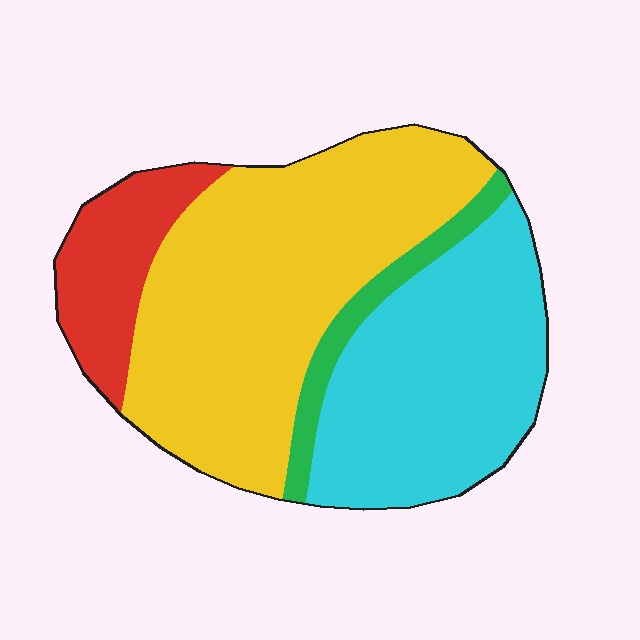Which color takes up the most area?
Yellow, at roughly 45%.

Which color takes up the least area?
Green, at roughly 5%.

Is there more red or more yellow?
Yellow.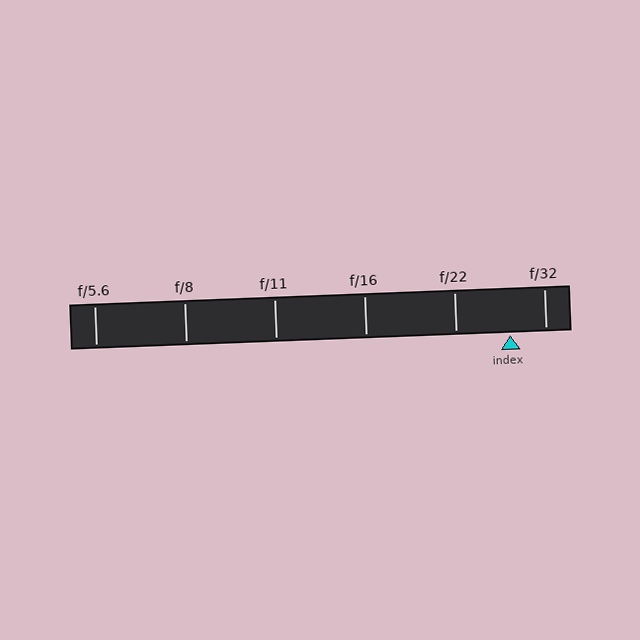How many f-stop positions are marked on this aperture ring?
There are 6 f-stop positions marked.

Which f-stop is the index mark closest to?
The index mark is closest to f/32.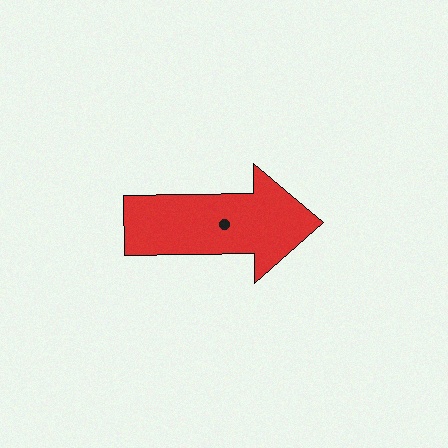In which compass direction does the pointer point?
East.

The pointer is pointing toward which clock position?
Roughly 3 o'clock.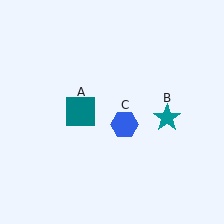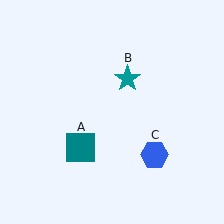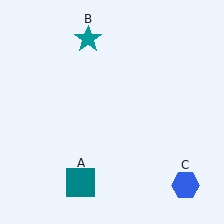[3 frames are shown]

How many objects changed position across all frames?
3 objects changed position: teal square (object A), teal star (object B), blue hexagon (object C).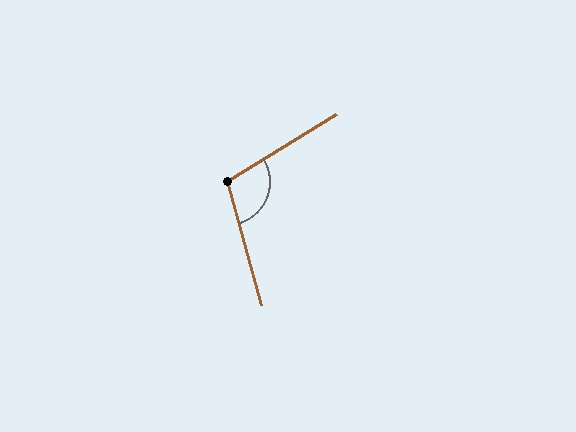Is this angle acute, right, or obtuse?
It is obtuse.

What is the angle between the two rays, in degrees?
Approximately 106 degrees.